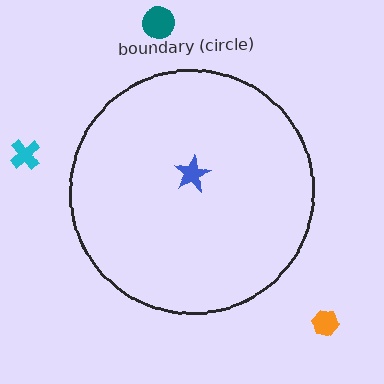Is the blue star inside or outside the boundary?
Inside.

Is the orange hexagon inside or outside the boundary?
Outside.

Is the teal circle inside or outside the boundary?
Outside.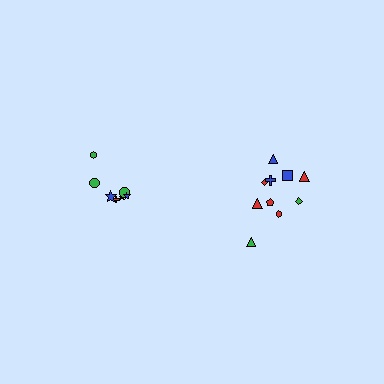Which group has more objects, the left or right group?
The right group.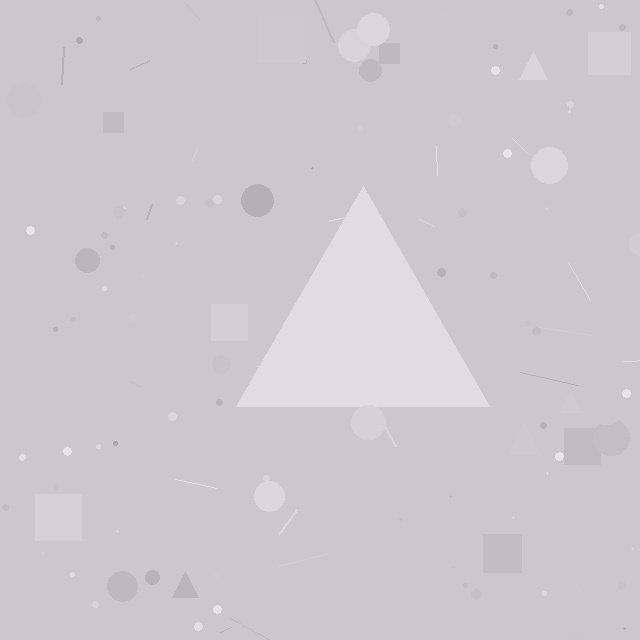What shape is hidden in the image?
A triangle is hidden in the image.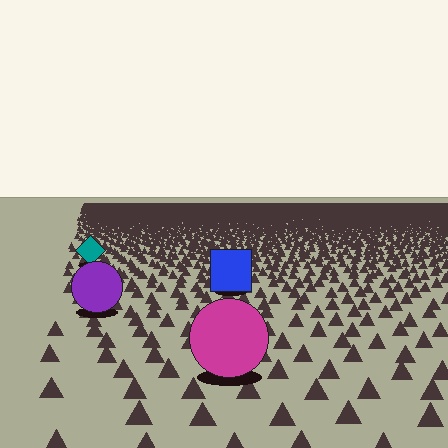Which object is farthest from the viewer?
The teal diamond is farthest from the viewer. It appears smaller and the ground texture around it is denser.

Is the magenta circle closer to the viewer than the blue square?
Yes. The magenta circle is closer — you can tell from the texture gradient: the ground texture is coarser near it.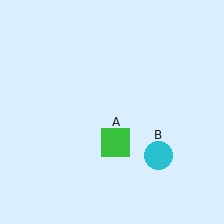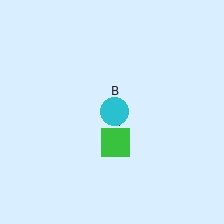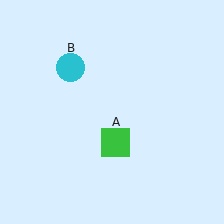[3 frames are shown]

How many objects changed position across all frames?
1 object changed position: cyan circle (object B).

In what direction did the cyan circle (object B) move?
The cyan circle (object B) moved up and to the left.